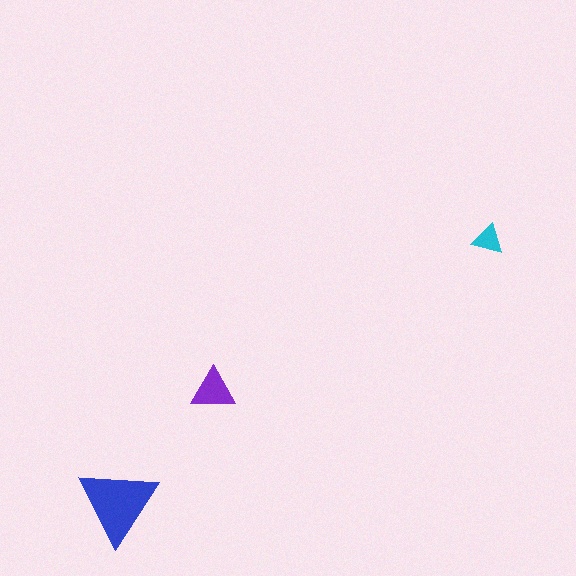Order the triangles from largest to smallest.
the blue one, the purple one, the cyan one.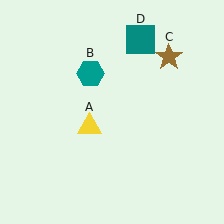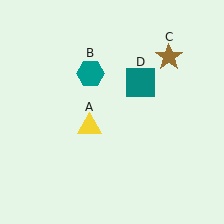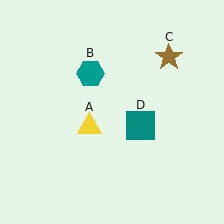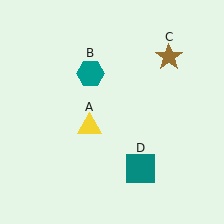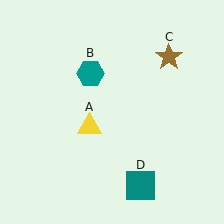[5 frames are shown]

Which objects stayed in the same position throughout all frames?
Yellow triangle (object A) and teal hexagon (object B) and brown star (object C) remained stationary.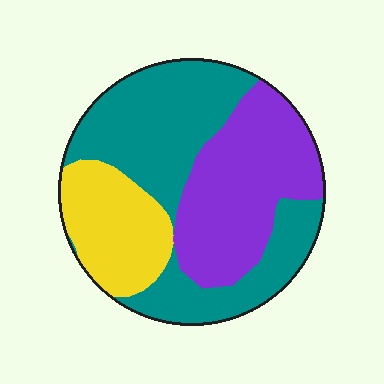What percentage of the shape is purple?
Purple covers roughly 35% of the shape.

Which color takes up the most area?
Teal, at roughly 45%.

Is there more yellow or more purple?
Purple.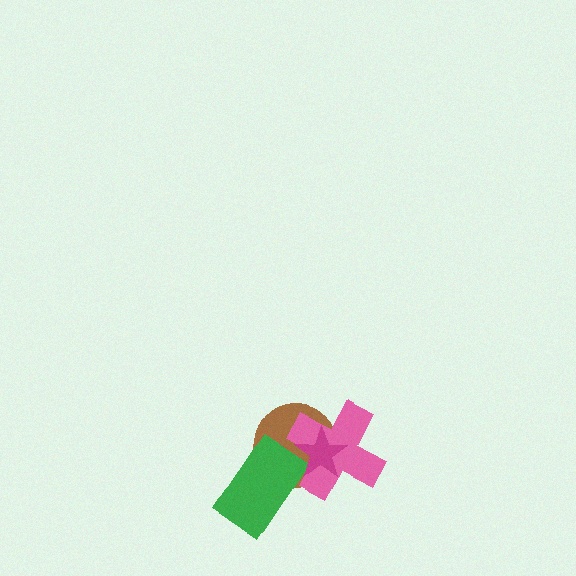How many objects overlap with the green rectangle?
2 objects overlap with the green rectangle.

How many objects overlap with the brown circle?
3 objects overlap with the brown circle.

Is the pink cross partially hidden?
Yes, it is partially covered by another shape.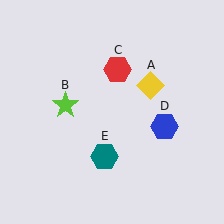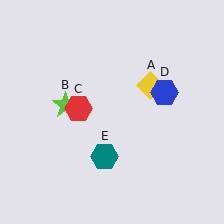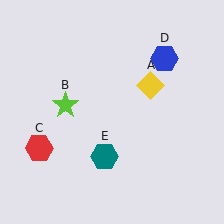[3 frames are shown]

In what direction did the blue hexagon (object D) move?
The blue hexagon (object D) moved up.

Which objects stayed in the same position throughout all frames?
Yellow diamond (object A) and lime star (object B) and teal hexagon (object E) remained stationary.